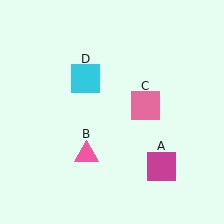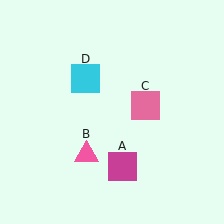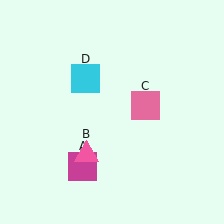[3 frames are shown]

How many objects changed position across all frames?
1 object changed position: magenta square (object A).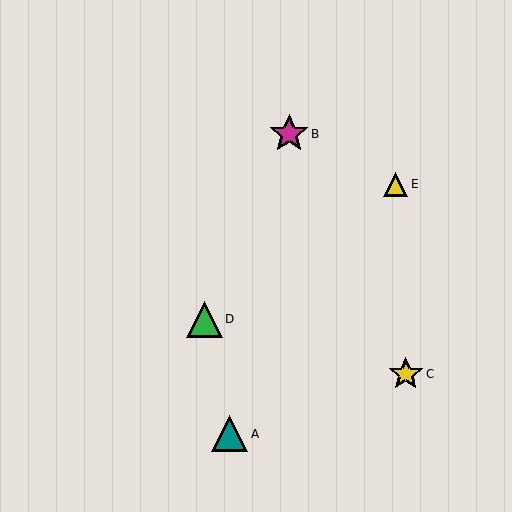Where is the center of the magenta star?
The center of the magenta star is at (289, 134).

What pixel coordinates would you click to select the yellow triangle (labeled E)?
Click at (396, 184) to select the yellow triangle E.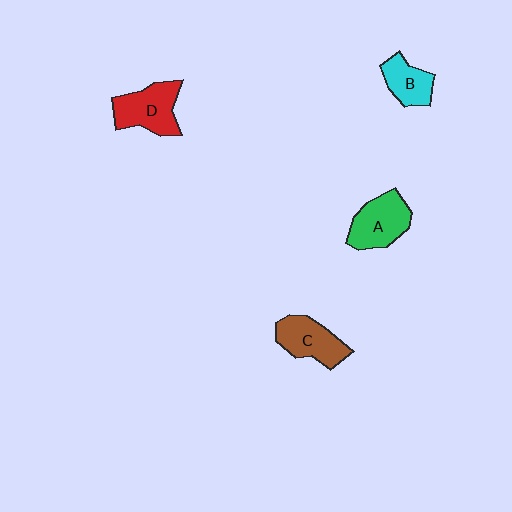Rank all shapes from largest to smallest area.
From largest to smallest: D (red), A (green), C (brown), B (cyan).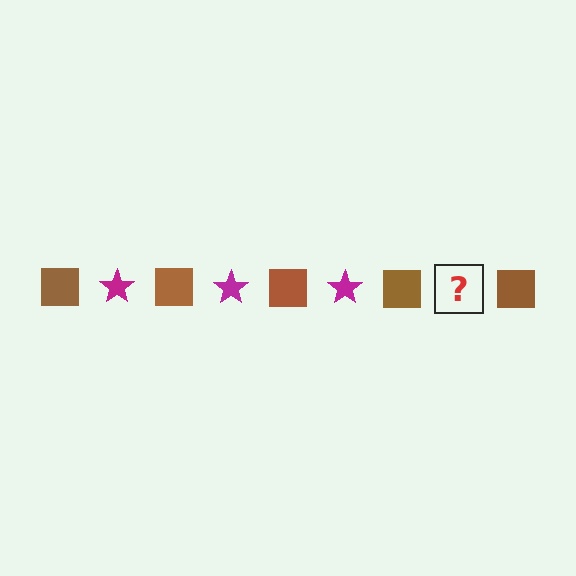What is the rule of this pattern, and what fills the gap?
The rule is that the pattern alternates between brown square and magenta star. The gap should be filled with a magenta star.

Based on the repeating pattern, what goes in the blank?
The blank should be a magenta star.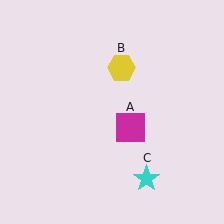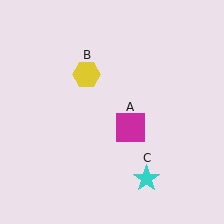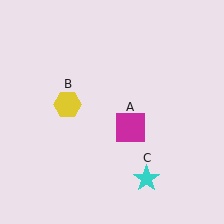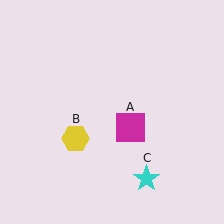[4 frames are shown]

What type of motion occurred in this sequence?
The yellow hexagon (object B) rotated counterclockwise around the center of the scene.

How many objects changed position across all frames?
1 object changed position: yellow hexagon (object B).